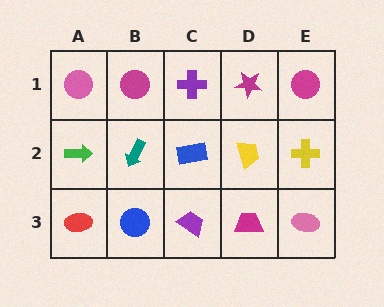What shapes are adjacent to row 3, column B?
A teal arrow (row 2, column B), a red ellipse (row 3, column A), a purple trapezoid (row 3, column C).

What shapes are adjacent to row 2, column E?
A magenta circle (row 1, column E), a pink ellipse (row 3, column E), a yellow trapezoid (row 2, column D).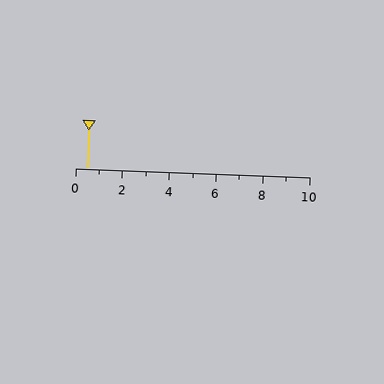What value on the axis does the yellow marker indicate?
The marker indicates approximately 0.5.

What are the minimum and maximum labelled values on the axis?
The axis runs from 0 to 10.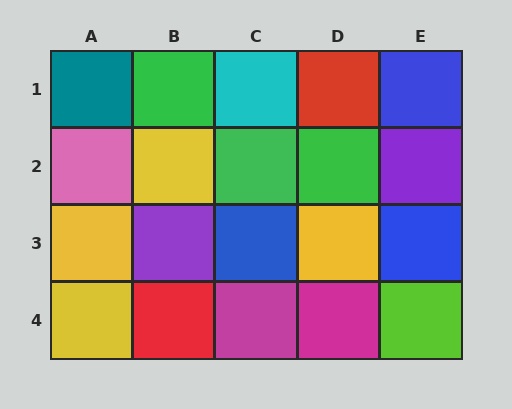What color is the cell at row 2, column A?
Pink.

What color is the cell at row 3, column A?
Yellow.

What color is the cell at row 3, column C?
Blue.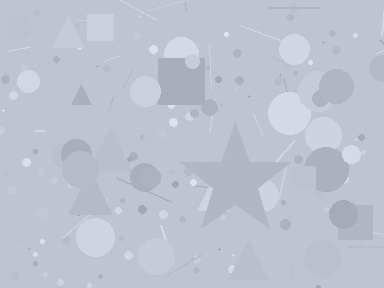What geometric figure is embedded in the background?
A star is embedded in the background.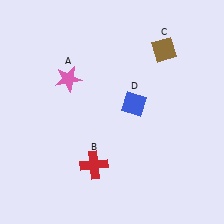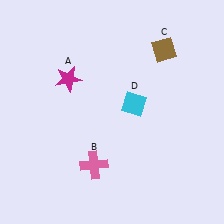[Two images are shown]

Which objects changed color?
A changed from pink to magenta. B changed from red to pink. D changed from blue to cyan.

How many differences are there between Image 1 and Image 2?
There are 3 differences between the two images.